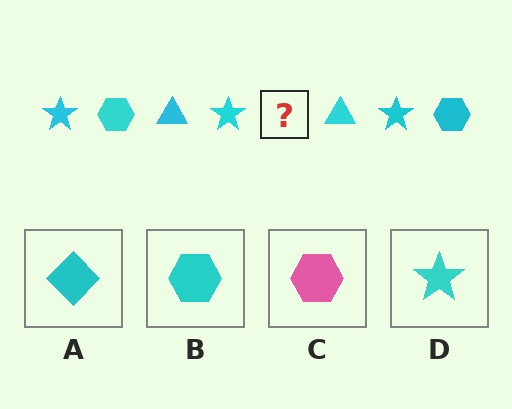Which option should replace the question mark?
Option B.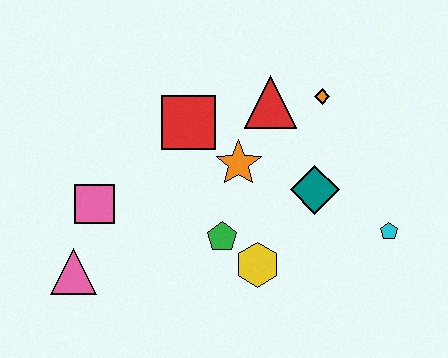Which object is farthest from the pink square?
The cyan pentagon is farthest from the pink square.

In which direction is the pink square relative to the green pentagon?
The pink square is to the left of the green pentagon.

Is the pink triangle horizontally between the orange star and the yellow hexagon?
No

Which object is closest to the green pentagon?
The yellow hexagon is closest to the green pentagon.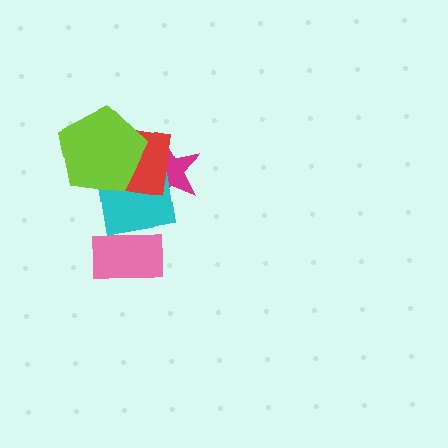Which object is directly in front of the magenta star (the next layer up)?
The cyan square is directly in front of the magenta star.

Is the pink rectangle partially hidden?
No, no other shape covers it.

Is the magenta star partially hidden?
Yes, it is partially covered by another shape.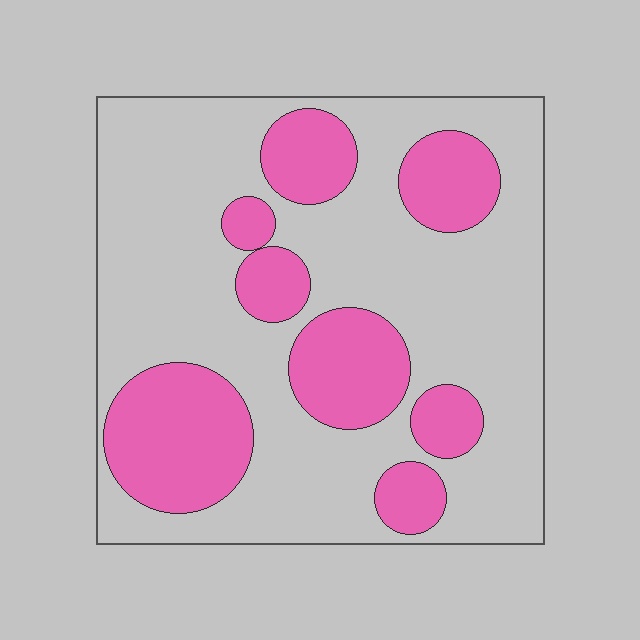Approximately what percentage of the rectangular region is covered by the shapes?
Approximately 30%.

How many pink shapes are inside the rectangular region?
8.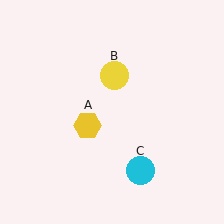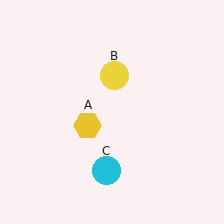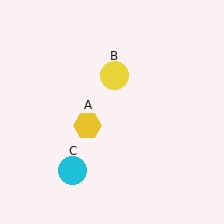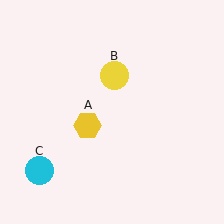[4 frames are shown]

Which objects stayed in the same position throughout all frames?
Yellow hexagon (object A) and yellow circle (object B) remained stationary.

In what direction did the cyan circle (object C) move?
The cyan circle (object C) moved left.